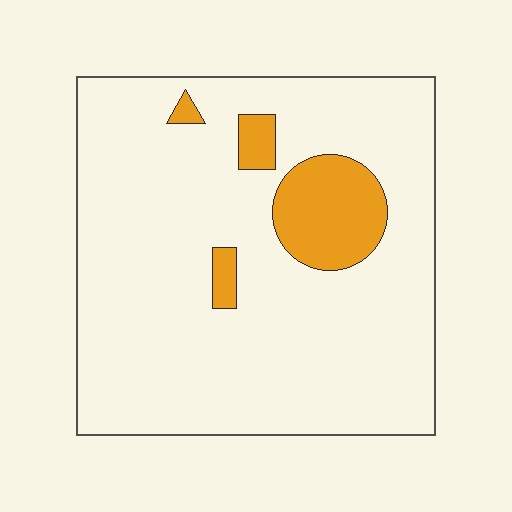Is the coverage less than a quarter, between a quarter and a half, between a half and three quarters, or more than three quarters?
Less than a quarter.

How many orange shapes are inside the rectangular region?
4.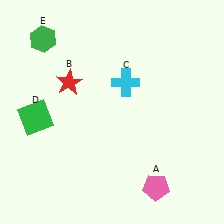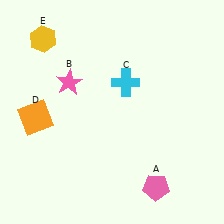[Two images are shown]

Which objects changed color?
B changed from red to pink. D changed from green to orange. E changed from green to yellow.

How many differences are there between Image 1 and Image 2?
There are 3 differences between the two images.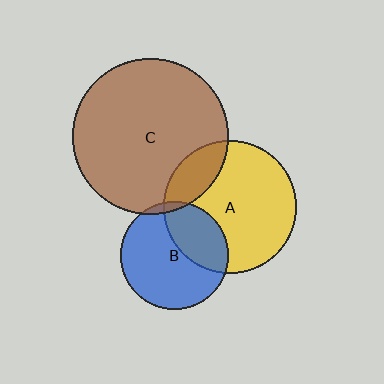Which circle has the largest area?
Circle C (brown).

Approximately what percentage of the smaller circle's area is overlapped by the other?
Approximately 35%.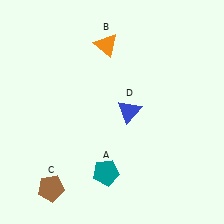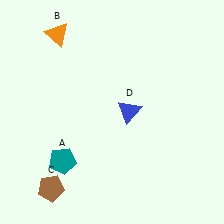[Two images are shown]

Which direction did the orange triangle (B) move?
The orange triangle (B) moved left.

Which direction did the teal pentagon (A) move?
The teal pentagon (A) moved left.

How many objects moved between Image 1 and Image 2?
2 objects moved between the two images.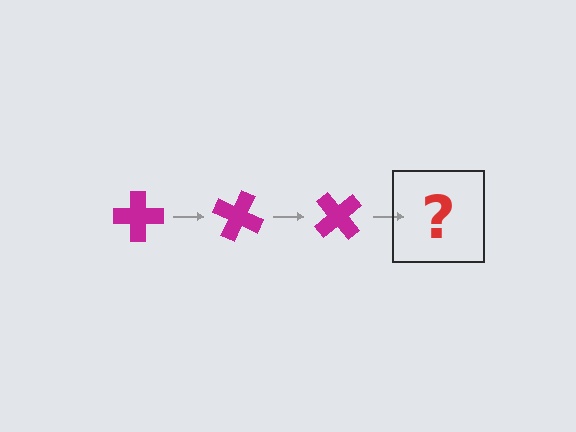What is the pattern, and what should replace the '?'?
The pattern is that the cross rotates 25 degrees each step. The '?' should be a magenta cross rotated 75 degrees.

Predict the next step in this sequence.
The next step is a magenta cross rotated 75 degrees.